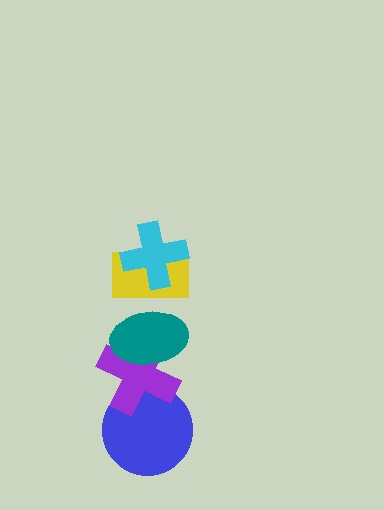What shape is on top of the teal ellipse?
The yellow rectangle is on top of the teal ellipse.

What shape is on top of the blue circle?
The purple cross is on top of the blue circle.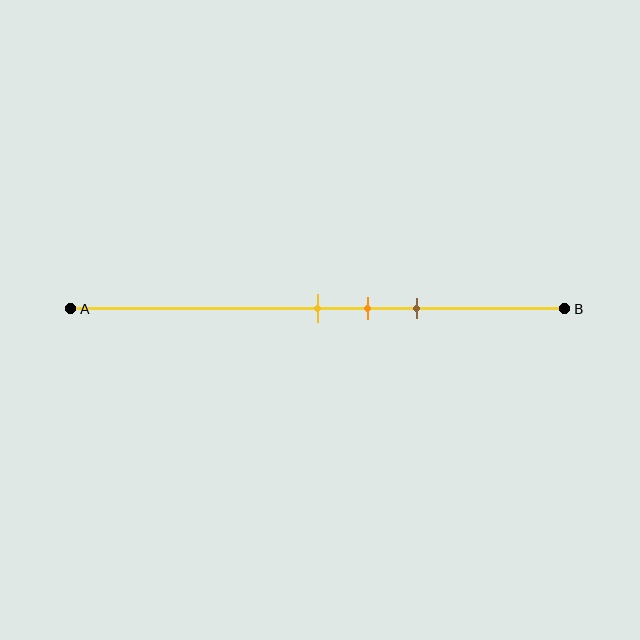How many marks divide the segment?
There are 3 marks dividing the segment.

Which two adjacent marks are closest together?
The yellow and orange marks are the closest adjacent pair.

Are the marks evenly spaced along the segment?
Yes, the marks are approximately evenly spaced.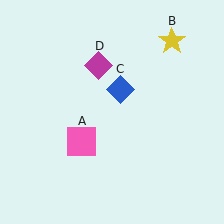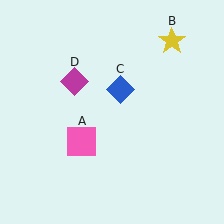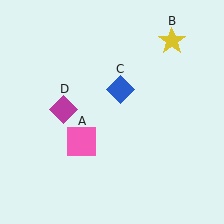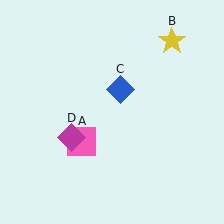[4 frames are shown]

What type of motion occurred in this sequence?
The magenta diamond (object D) rotated counterclockwise around the center of the scene.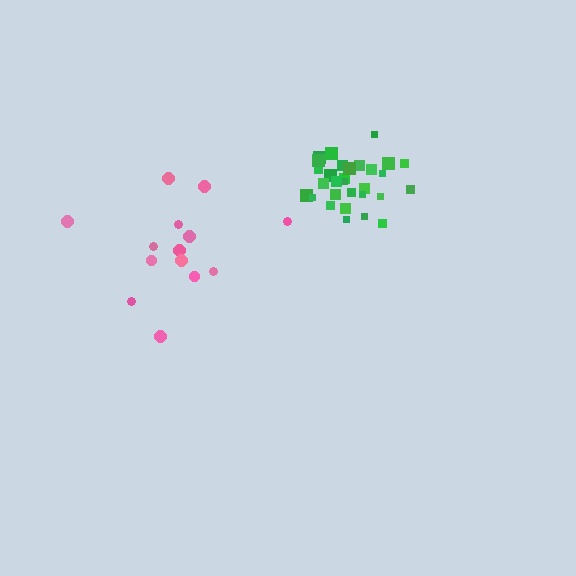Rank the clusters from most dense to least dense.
green, pink.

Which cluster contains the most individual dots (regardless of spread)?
Green (31).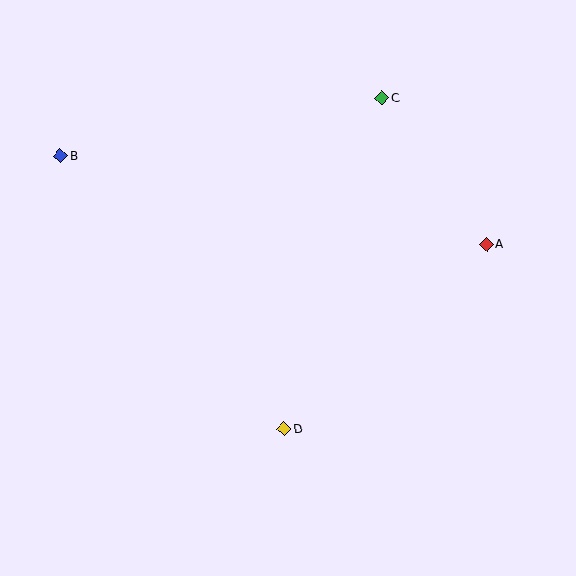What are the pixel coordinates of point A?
Point A is at (486, 244).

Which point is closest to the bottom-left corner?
Point D is closest to the bottom-left corner.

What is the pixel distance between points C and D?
The distance between C and D is 345 pixels.